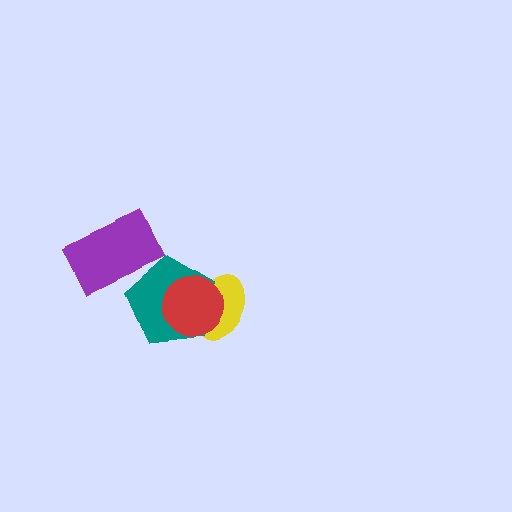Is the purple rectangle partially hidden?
No, no other shape covers it.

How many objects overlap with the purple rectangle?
1 object overlaps with the purple rectangle.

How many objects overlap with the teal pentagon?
3 objects overlap with the teal pentagon.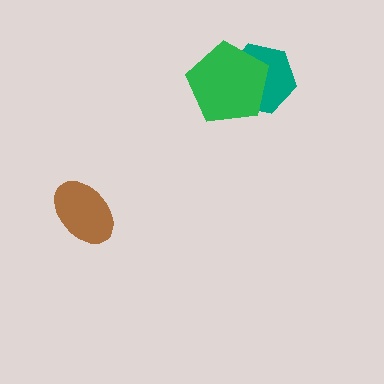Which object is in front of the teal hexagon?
The green pentagon is in front of the teal hexagon.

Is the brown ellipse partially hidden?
No, no other shape covers it.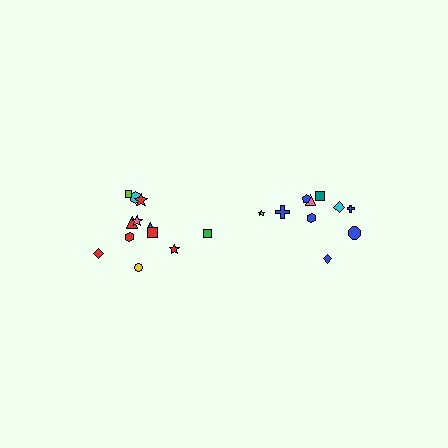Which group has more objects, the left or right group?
The left group.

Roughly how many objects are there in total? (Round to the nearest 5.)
Roughly 20 objects in total.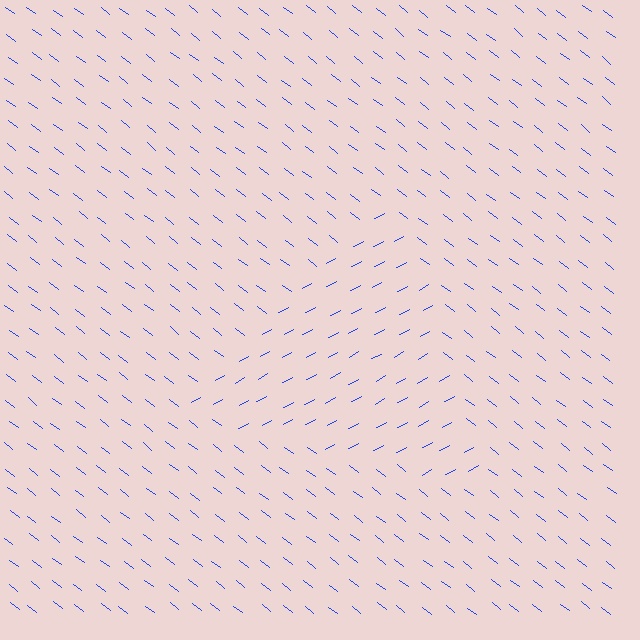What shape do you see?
I see a triangle.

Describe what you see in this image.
The image is filled with small blue line segments. A triangle region in the image has lines oriented differently from the surrounding lines, creating a visible texture boundary.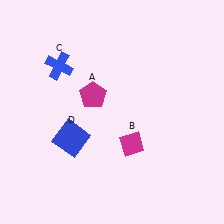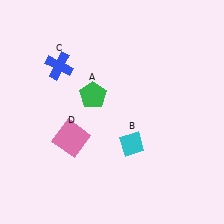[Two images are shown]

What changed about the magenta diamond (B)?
In Image 1, B is magenta. In Image 2, it changed to cyan.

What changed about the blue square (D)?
In Image 1, D is blue. In Image 2, it changed to pink.